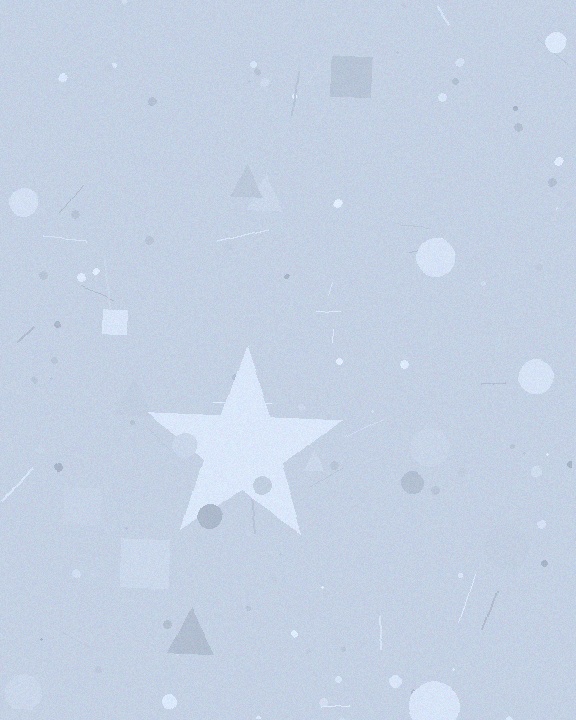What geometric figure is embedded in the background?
A star is embedded in the background.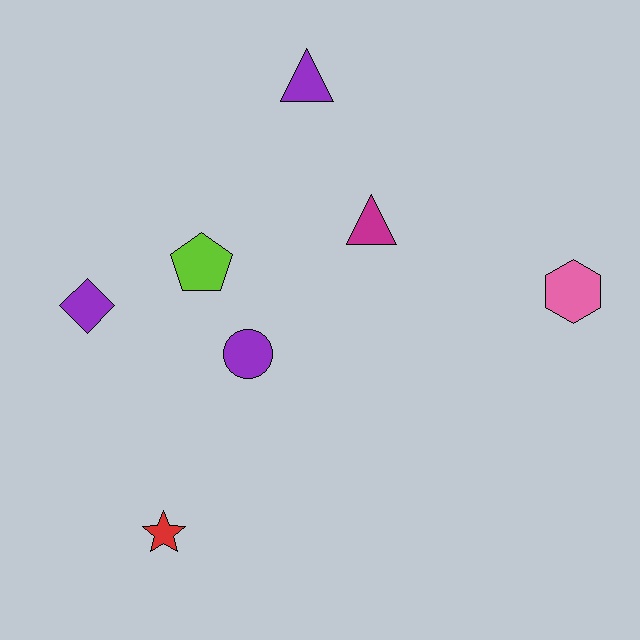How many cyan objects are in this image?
There are no cyan objects.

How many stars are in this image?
There is 1 star.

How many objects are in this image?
There are 7 objects.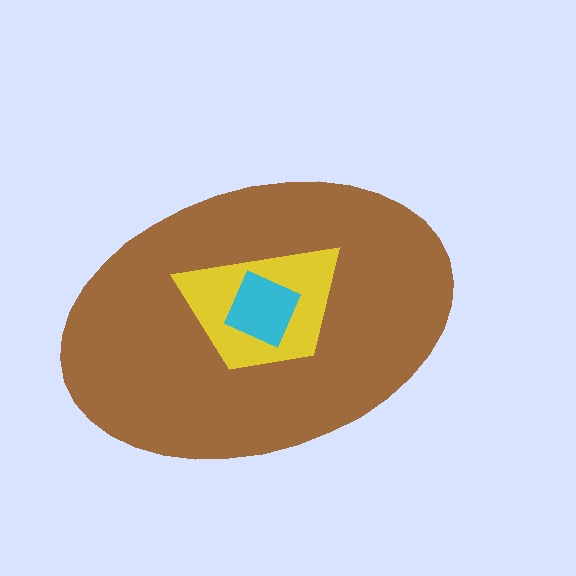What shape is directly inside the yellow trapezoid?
The cyan square.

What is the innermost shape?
The cyan square.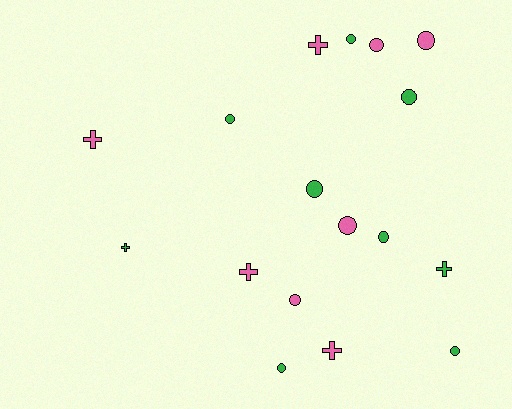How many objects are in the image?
There are 17 objects.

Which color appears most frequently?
Green, with 9 objects.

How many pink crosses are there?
There are 4 pink crosses.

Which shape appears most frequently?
Circle, with 11 objects.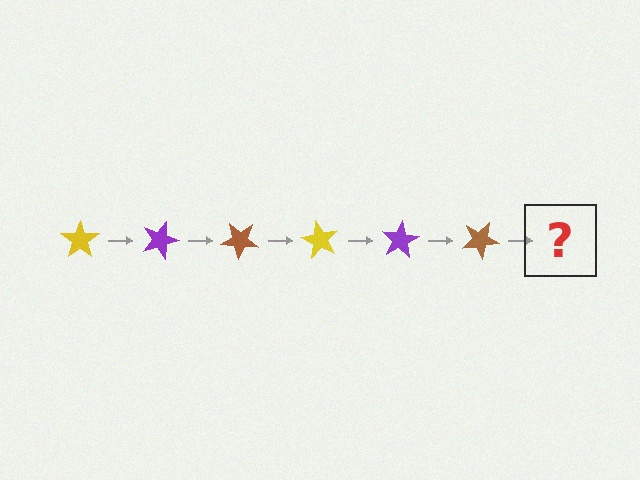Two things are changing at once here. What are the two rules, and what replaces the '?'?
The two rules are that it rotates 20 degrees each step and the color cycles through yellow, purple, and brown. The '?' should be a yellow star, rotated 120 degrees from the start.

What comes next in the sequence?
The next element should be a yellow star, rotated 120 degrees from the start.